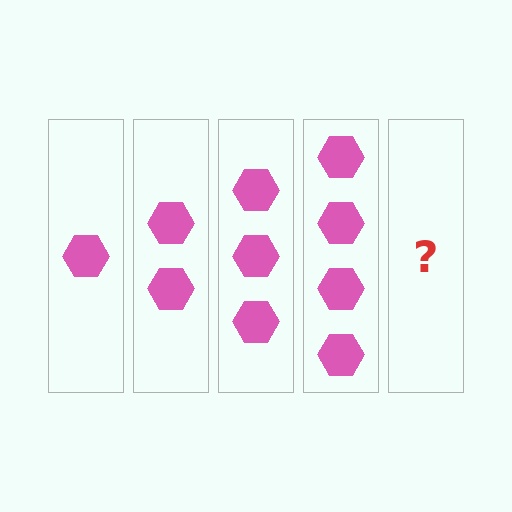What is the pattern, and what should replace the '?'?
The pattern is that each step adds one more hexagon. The '?' should be 5 hexagons.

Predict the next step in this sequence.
The next step is 5 hexagons.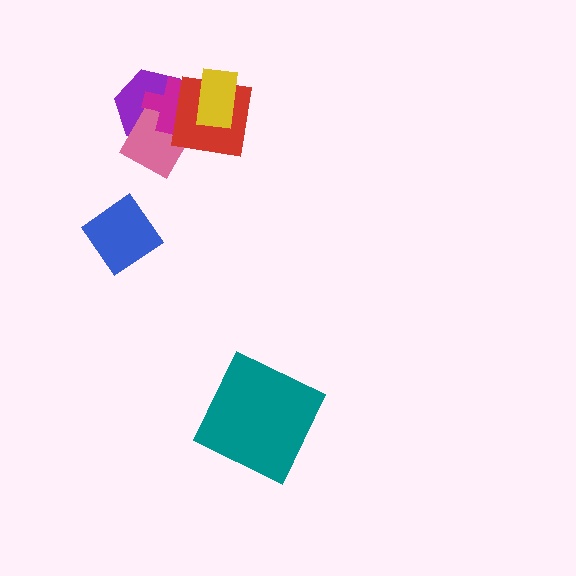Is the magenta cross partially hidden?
Yes, it is partially covered by another shape.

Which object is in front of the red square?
The yellow rectangle is in front of the red square.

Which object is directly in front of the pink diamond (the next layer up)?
The magenta cross is directly in front of the pink diamond.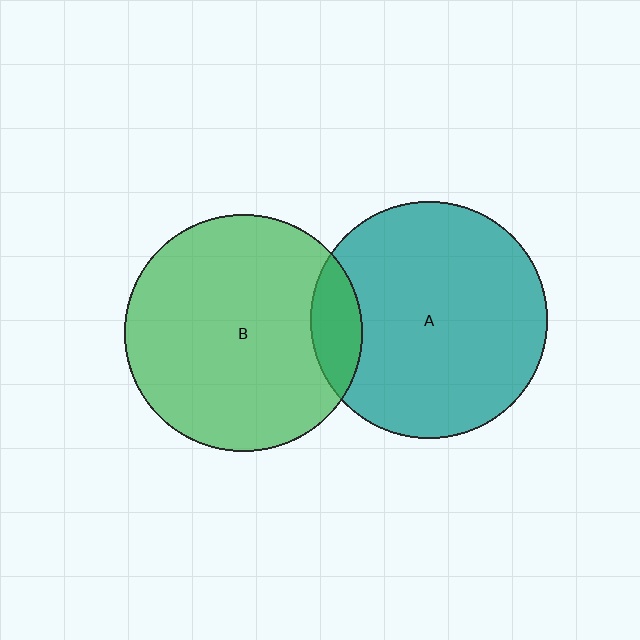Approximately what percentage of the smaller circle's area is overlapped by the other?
Approximately 10%.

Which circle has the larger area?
Circle B (green).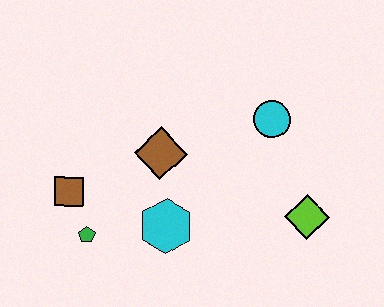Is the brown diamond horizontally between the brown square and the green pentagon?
No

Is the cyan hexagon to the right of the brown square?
Yes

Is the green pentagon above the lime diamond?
No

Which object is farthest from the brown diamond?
The lime diamond is farthest from the brown diamond.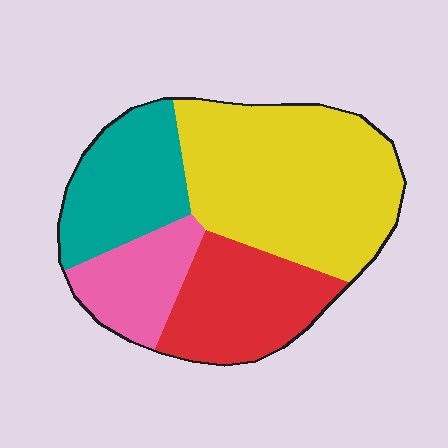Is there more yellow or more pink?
Yellow.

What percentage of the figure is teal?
Teal takes up about one fifth (1/5) of the figure.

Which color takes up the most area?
Yellow, at roughly 45%.